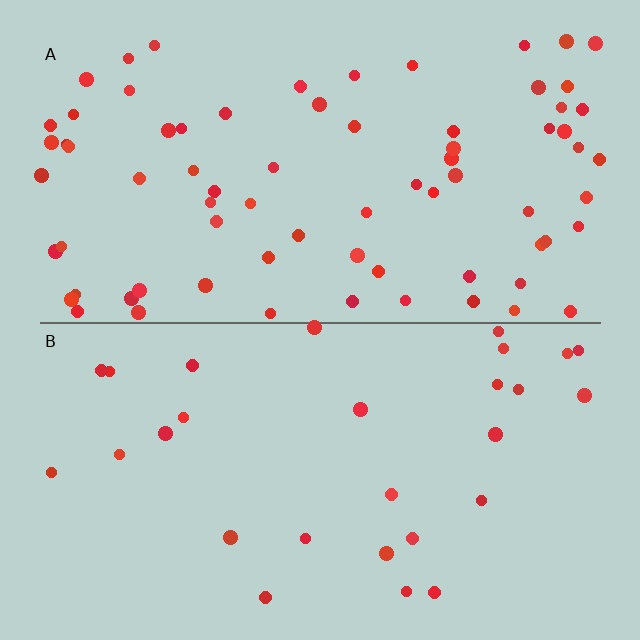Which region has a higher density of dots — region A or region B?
A (the top).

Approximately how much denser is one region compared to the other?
Approximately 2.6× — region A over region B.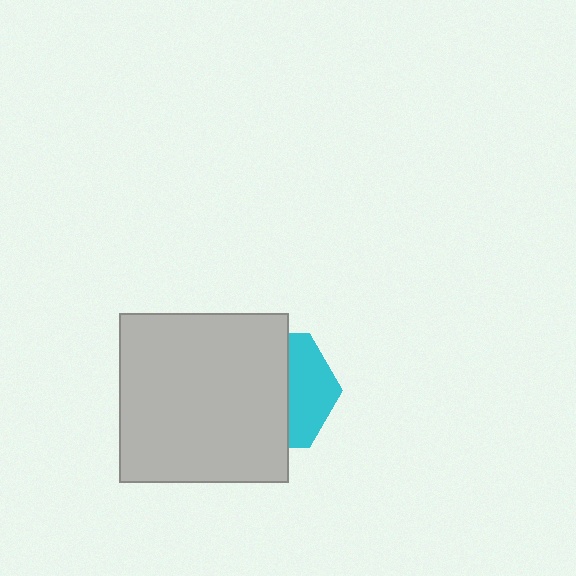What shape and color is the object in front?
The object in front is a light gray square.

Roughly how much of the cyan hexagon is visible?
A small part of it is visible (roughly 37%).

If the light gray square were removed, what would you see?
You would see the complete cyan hexagon.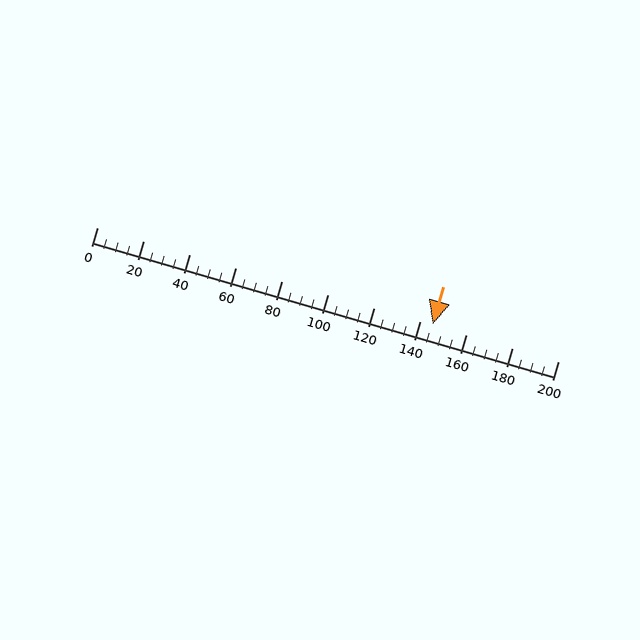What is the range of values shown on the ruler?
The ruler shows values from 0 to 200.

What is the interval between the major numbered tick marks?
The major tick marks are spaced 20 units apart.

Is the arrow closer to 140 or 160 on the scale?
The arrow is closer to 140.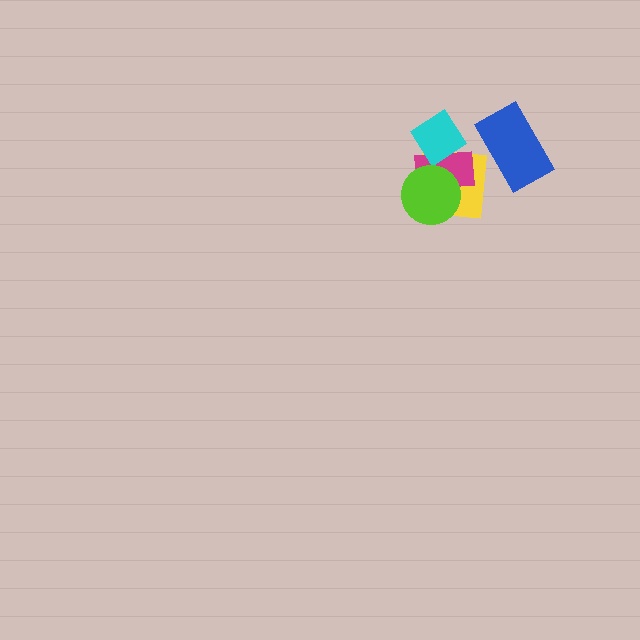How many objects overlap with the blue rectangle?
1 object overlaps with the blue rectangle.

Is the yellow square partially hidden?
Yes, it is partially covered by another shape.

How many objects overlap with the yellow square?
4 objects overlap with the yellow square.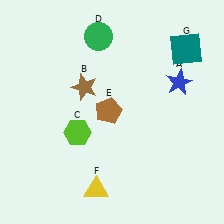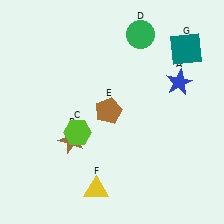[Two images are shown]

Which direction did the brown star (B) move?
The brown star (B) moved down.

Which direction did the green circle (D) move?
The green circle (D) moved right.